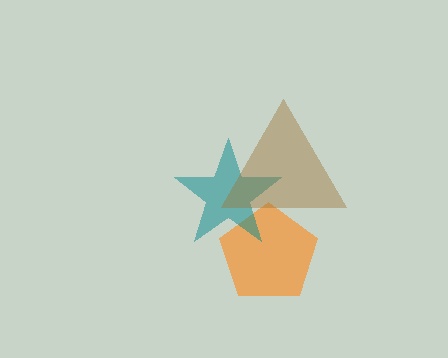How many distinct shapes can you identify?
There are 3 distinct shapes: an orange pentagon, a teal star, a brown triangle.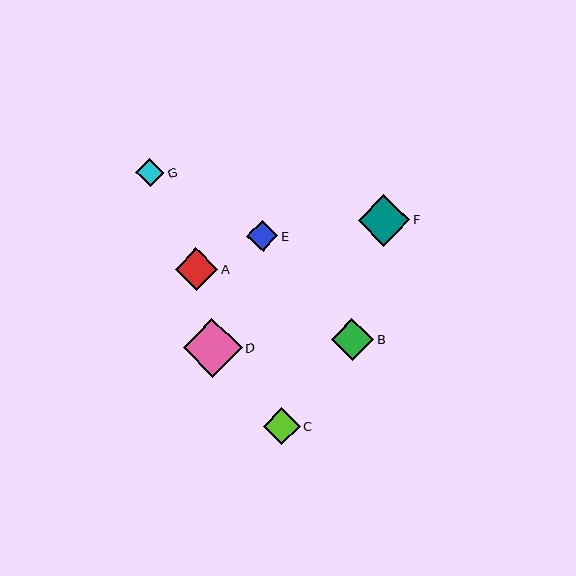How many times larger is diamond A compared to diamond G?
Diamond A is approximately 1.5 times the size of diamond G.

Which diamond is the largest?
Diamond D is the largest with a size of approximately 59 pixels.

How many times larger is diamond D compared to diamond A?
Diamond D is approximately 1.4 times the size of diamond A.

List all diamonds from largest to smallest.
From largest to smallest: D, F, A, B, C, E, G.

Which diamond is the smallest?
Diamond G is the smallest with a size of approximately 28 pixels.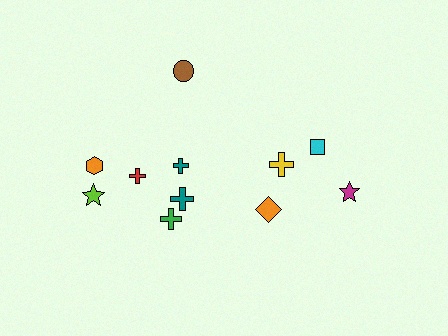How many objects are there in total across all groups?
There are 11 objects.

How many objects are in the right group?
There are 4 objects.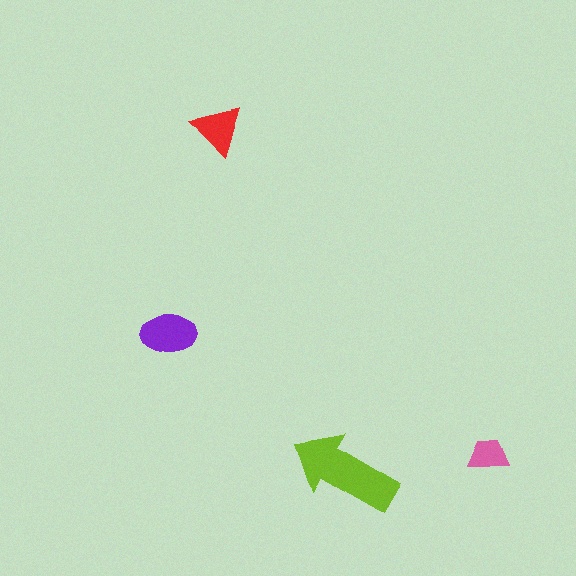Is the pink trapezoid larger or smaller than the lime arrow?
Smaller.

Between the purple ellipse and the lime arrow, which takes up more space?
The lime arrow.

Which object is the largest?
The lime arrow.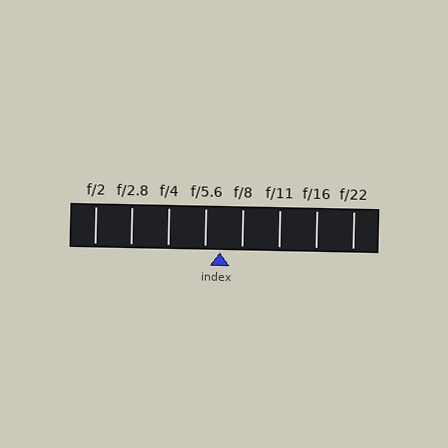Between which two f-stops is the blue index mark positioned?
The index mark is between f/5.6 and f/8.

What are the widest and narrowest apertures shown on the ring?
The widest aperture shown is f/2 and the narrowest is f/22.